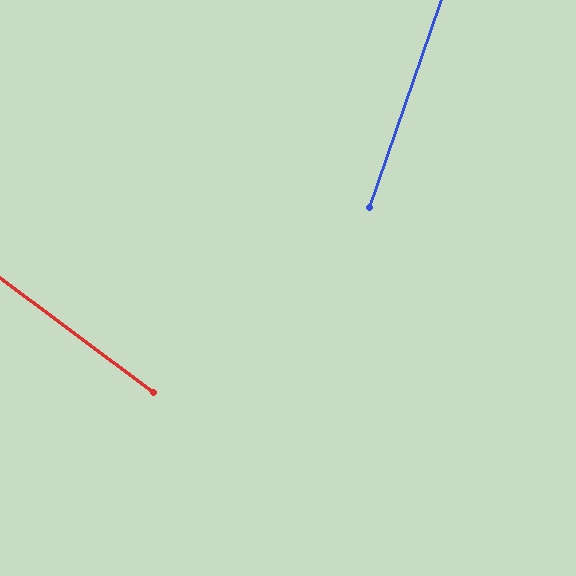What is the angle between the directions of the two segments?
Approximately 72 degrees.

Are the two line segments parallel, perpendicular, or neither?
Neither parallel nor perpendicular — they differ by about 72°.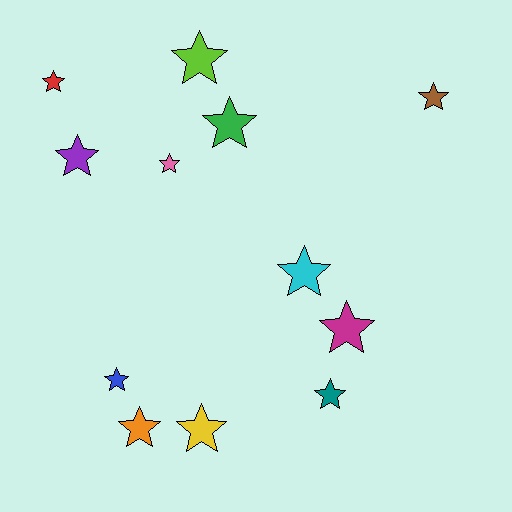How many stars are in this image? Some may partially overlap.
There are 12 stars.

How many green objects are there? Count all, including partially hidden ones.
There is 1 green object.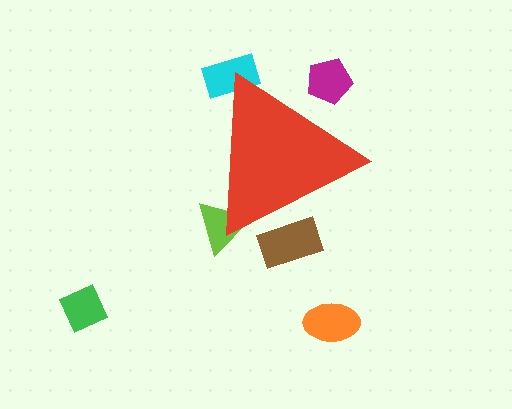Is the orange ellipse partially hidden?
No, the orange ellipse is fully visible.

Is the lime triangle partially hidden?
Yes, the lime triangle is partially hidden behind the red triangle.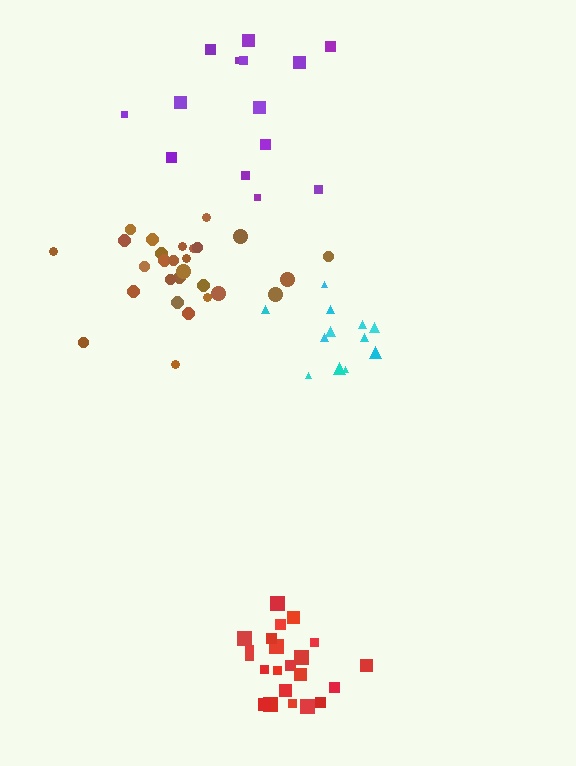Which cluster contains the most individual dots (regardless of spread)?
Brown (28).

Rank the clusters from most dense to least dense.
red, brown, cyan, purple.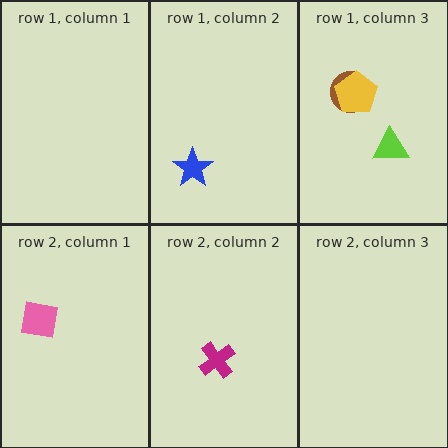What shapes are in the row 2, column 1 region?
The pink square.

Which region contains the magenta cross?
The row 2, column 2 region.